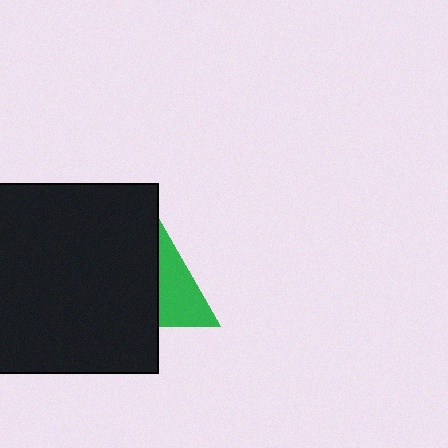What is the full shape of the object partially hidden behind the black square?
The partially hidden object is a green triangle.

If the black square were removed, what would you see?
You would see the complete green triangle.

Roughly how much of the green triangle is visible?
A small part of it is visible (roughly 41%).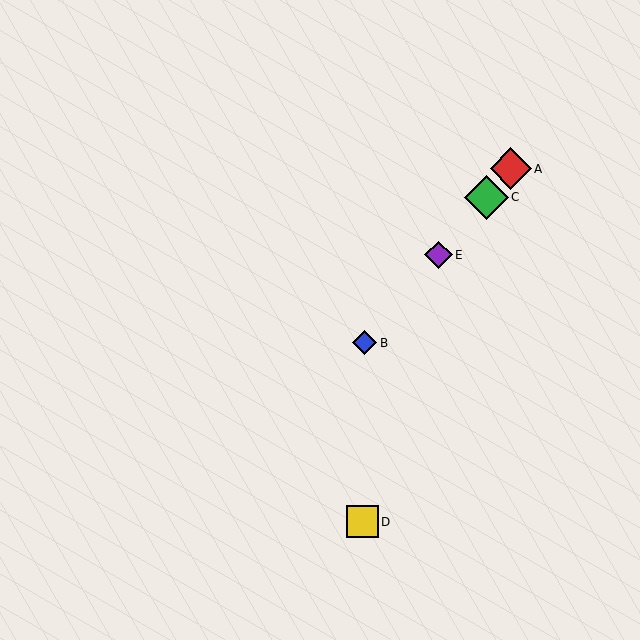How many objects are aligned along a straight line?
4 objects (A, B, C, E) are aligned along a straight line.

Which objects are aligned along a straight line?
Objects A, B, C, E are aligned along a straight line.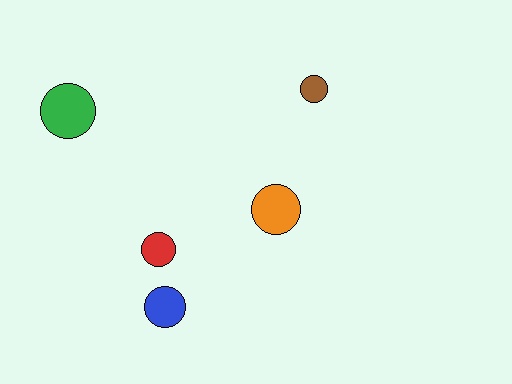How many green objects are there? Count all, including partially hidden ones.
There is 1 green object.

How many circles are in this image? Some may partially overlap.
There are 5 circles.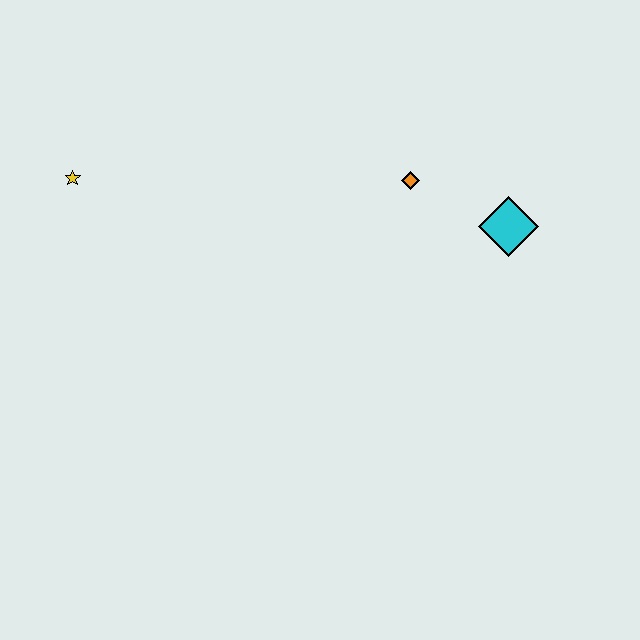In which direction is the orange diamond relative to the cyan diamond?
The orange diamond is to the left of the cyan diamond.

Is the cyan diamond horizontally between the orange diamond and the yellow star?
No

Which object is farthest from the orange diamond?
The yellow star is farthest from the orange diamond.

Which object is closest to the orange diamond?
The cyan diamond is closest to the orange diamond.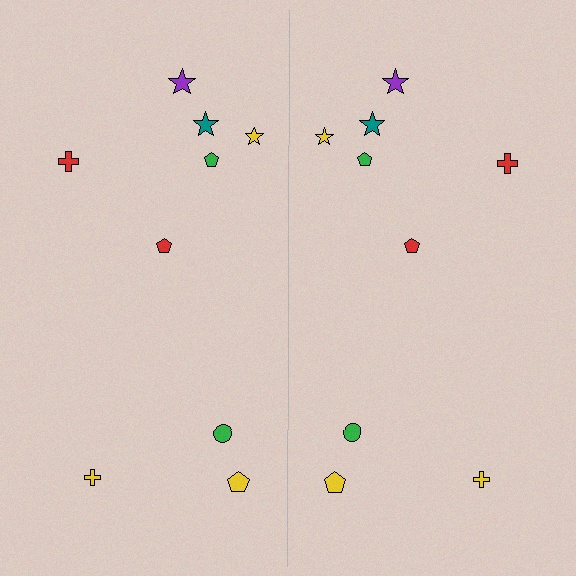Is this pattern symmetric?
Yes, this pattern has bilateral (reflection) symmetry.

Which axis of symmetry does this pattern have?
The pattern has a vertical axis of symmetry running through the center of the image.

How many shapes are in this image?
There are 18 shapes in this image.